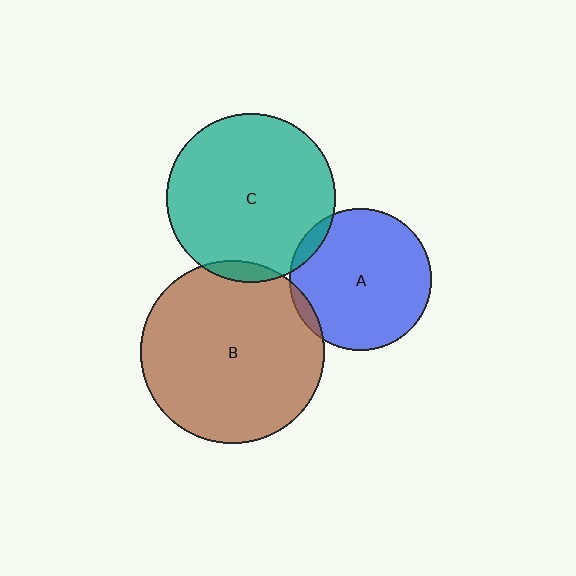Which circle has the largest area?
Circle B (brown).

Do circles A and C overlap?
Yes.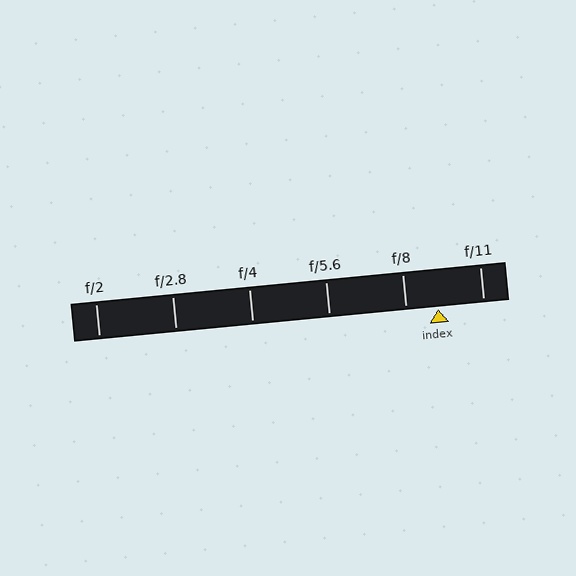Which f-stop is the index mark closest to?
The index mark is closest to f/8.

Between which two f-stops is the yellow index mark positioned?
The index mark is between f/8 and f/11.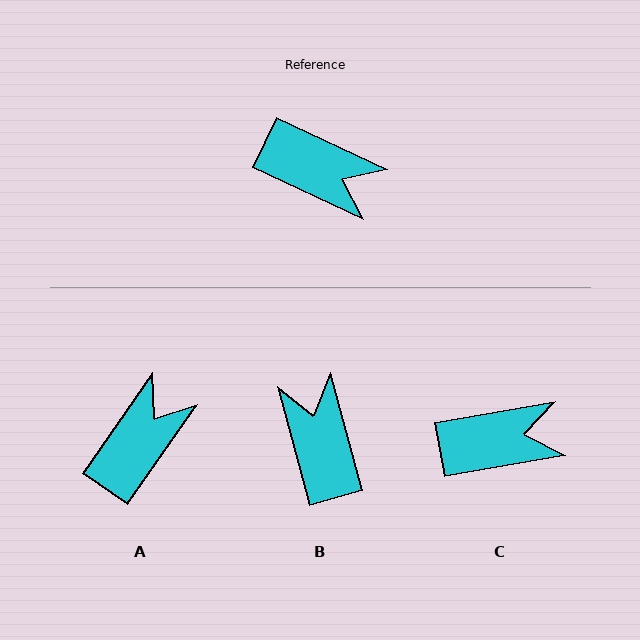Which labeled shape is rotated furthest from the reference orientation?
B, about 130 degrees away.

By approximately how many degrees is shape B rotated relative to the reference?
Approximately 130 degrees counter-clockwise.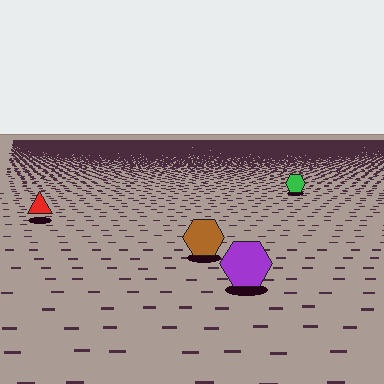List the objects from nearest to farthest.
From nearest to farthest: the purple hexagon, the brown hexagon, the red triangle, the green hexagon.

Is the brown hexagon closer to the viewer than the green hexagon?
Yes. The brown hexagon is closer — you can tell from the texture gradient: the ground texture is coarser near it.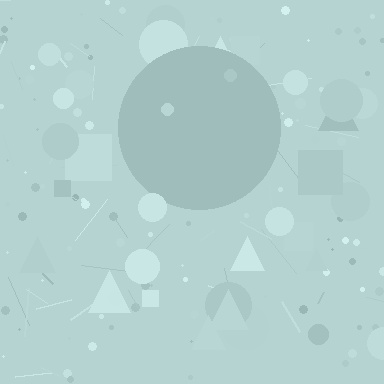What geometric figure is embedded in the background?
A circle is embedded in the background.